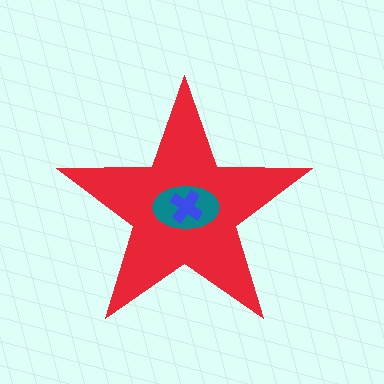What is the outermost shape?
The red star.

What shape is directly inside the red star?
The teal ellipse.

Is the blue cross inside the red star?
Yes.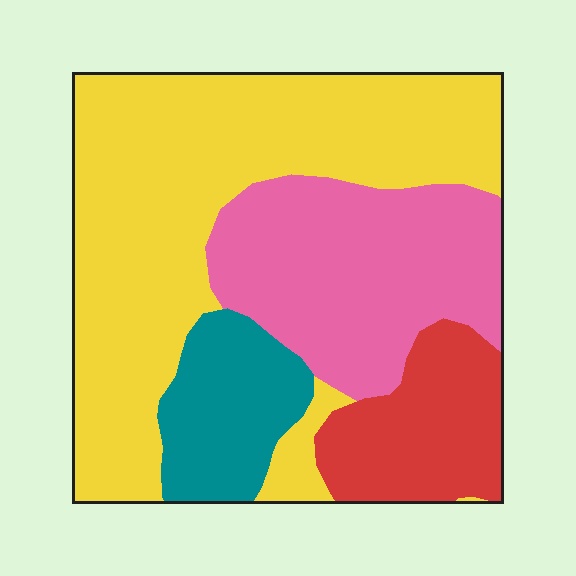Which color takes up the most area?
Yellow, at roughly 50%.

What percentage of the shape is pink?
Pink takes up about one quarter (1/4) of the shape.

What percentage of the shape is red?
Red takes up less than a quarter of the shape.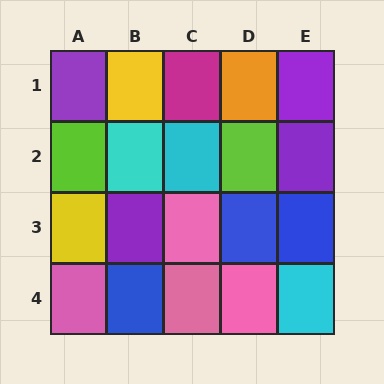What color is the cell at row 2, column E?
Purple.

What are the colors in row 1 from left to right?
Purple, yellow, magenta, orange, purple.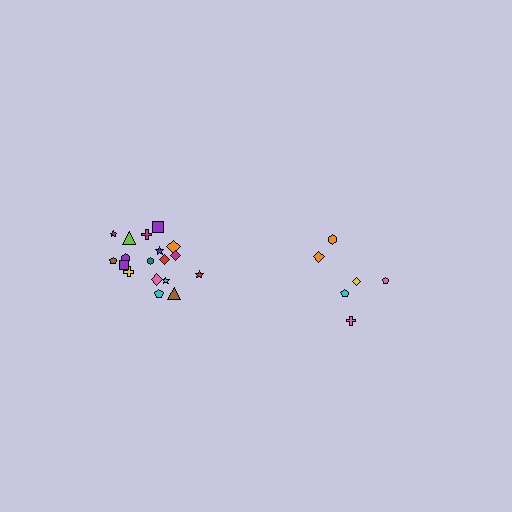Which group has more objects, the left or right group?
The left group.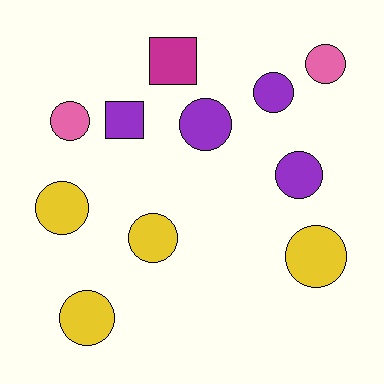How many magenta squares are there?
There is 1 magenta square.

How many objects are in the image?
There are 11 objects.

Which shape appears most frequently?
Circle, with 9 objects.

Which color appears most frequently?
Purple, with 4 objects.